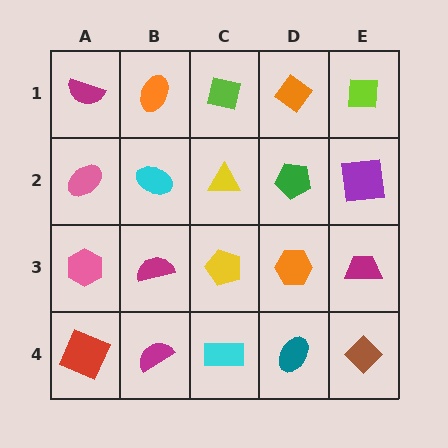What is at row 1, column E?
A lime square.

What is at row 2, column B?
A cyan ellipse.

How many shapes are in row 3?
5 shapes.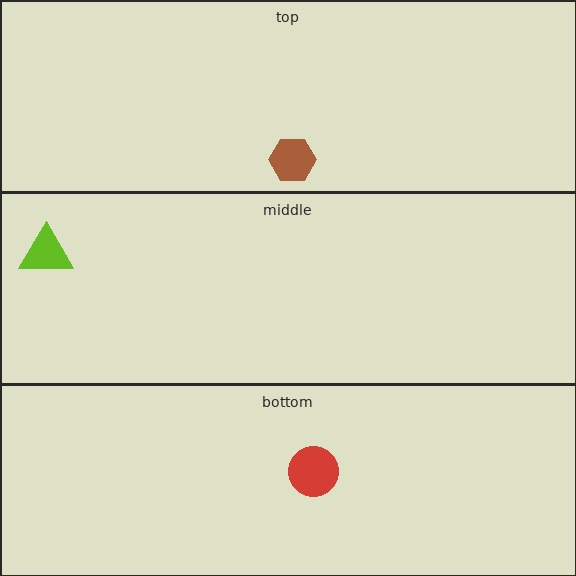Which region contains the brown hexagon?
The top region.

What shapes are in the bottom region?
The red circle.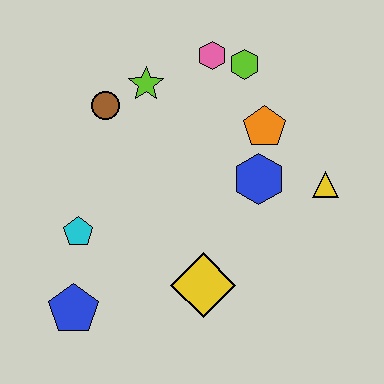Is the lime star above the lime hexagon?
No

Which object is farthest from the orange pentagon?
The blue pentagon is farthest from the orange pentagon.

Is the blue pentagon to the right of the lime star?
No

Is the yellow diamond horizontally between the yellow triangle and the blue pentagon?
Yes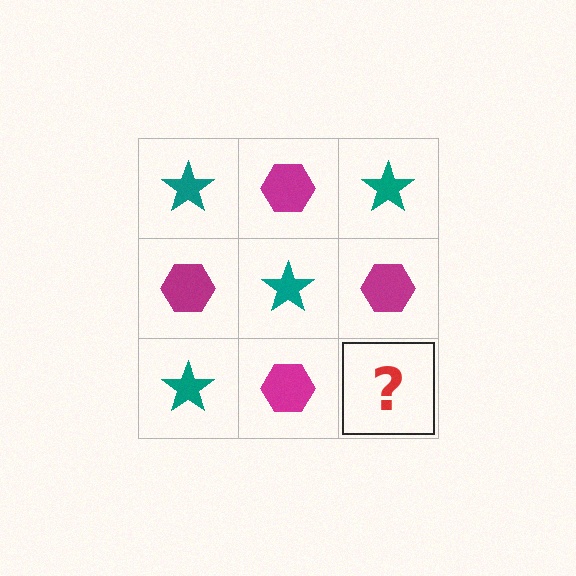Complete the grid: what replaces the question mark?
The question mark should be replaced with a teal star.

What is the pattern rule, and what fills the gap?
The rule is that it alternates teal star and magenta hexagon in a checkerboard pattern. The gap should be filled with a teal star.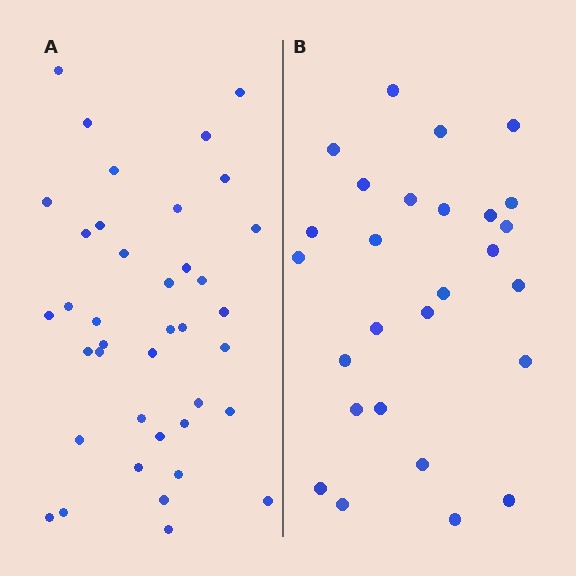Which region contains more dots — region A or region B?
Region A (the left region) has more dots.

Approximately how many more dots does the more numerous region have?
Region A has roughly 12 or so more dots than region B.